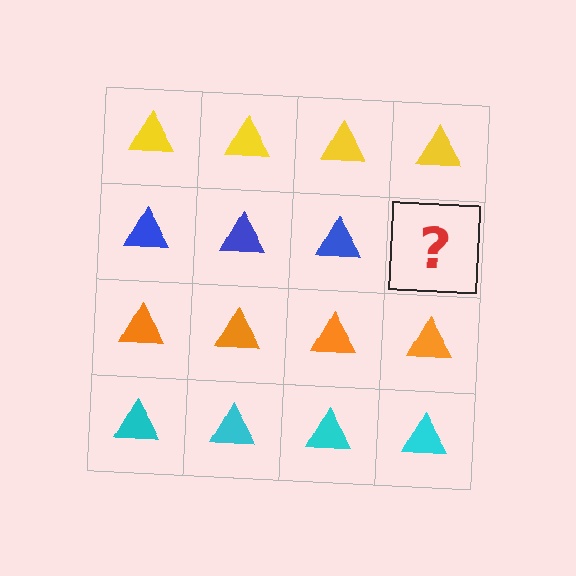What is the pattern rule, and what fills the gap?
The rule is that each row has a consistent color. The gap should be filled with a blue triangle.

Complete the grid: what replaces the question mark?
The question mark should be replaced with a blue triangle.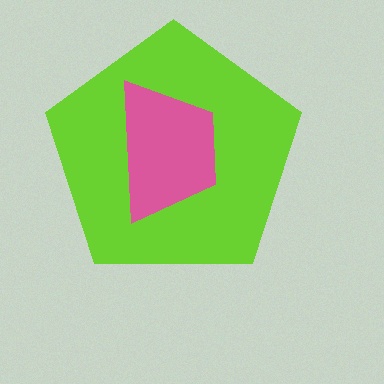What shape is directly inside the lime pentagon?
The pink trapezoid.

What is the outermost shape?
The lime pentagon.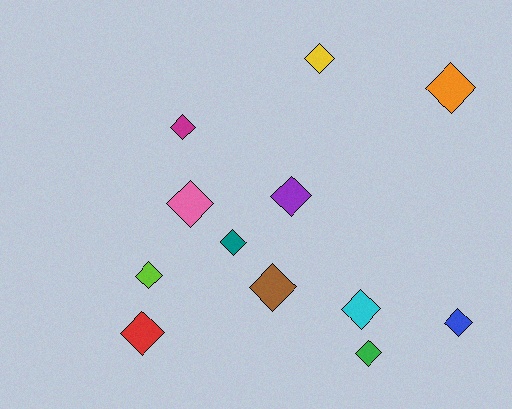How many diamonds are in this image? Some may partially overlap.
There are 12 diamonds.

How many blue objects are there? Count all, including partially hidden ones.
There is 1 blue object.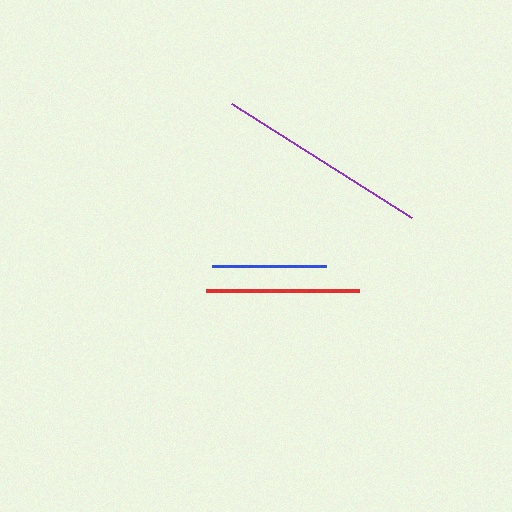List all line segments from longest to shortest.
From longest to shortest: purple, red, blue.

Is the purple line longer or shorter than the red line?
The purple line is longer than the red line.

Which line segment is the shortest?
The blue line is the shortest at approximately 114 pixels.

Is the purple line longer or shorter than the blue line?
The purple line is longer than the blue line.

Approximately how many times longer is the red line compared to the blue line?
The red line is approximately 1.3 times the length of the blue line.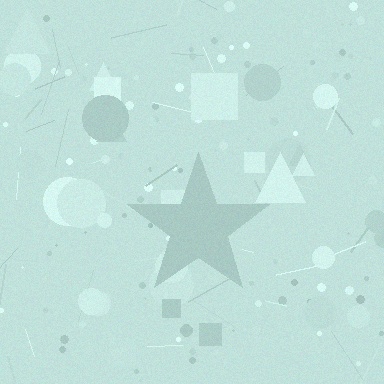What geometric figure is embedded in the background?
A star is embedded in the background.